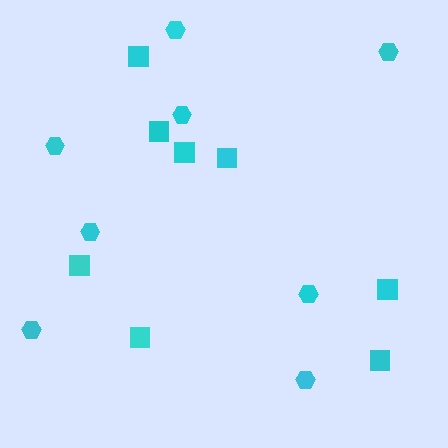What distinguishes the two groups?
There are 2 groups: one group of squares (8) and one group of hexagons (8).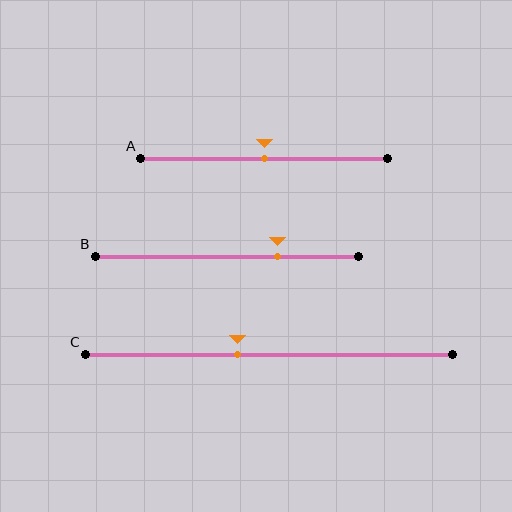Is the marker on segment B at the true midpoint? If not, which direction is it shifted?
No, the marker on segment B is shifted to the right by about 19% of the segment length.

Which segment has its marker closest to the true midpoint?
Segment A has its marker closest to the true midpoint.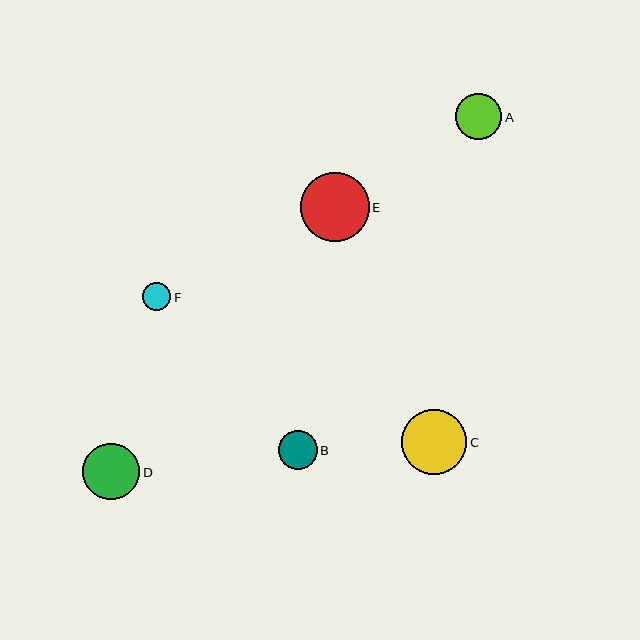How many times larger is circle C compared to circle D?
Circle C is approximately 1.1 times the size of circle D.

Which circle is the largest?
Circle E is the largest with a size of approximately 69 pixels.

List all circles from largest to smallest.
From largest to smallest: E, C, D, A, B, F.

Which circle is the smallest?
Circle F is the smallest with a size of approximately 28 pixels.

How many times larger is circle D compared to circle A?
Circle D is approximately 1.2 times the size of circle A.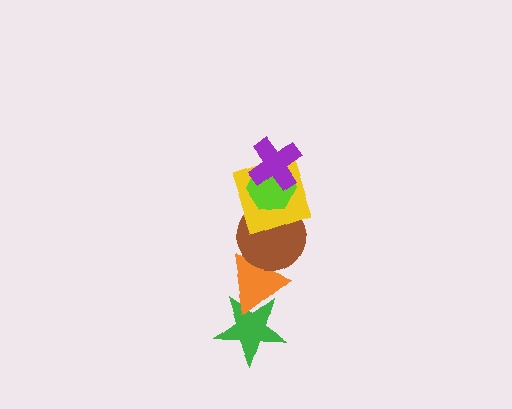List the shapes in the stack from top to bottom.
From top to bottom: the purple cross, the lime hexagon, the yellow square, the brown circle, the orange triangle, the green star.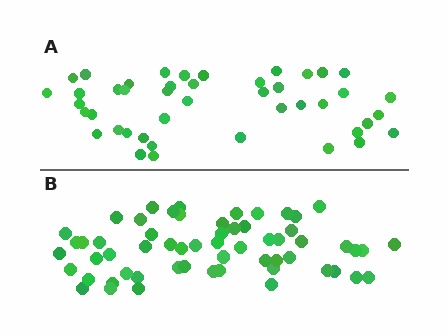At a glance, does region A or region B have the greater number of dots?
Region B (the bottom region) has more dots.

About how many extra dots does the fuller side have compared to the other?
Region B has approximately 15 more dots than region A.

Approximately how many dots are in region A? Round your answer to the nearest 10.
About 40 dots. (The exact count is 44, which rounds to 40.)